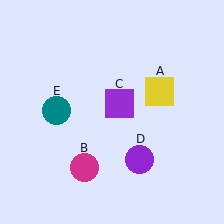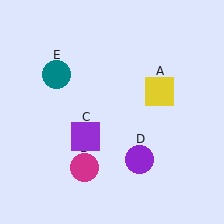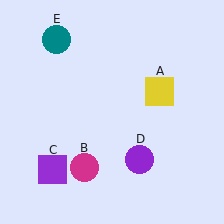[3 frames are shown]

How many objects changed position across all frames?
2 objects changed position: purple square (object C), teal circle (object E).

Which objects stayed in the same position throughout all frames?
Yellow square (object A) and magenta circle (object B) and purple circle (object D) remained stationary.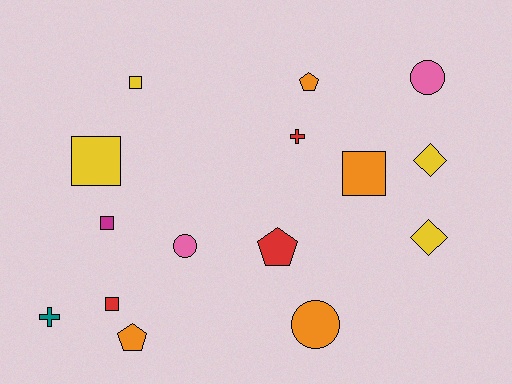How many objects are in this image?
There are 15 objects.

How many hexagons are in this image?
There are no hexagons.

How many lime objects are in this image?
There are no lime objects.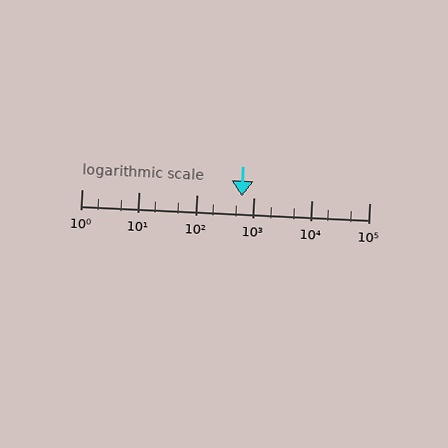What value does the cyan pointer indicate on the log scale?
The pointer indicates approximately 600.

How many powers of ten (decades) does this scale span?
The scale spans 5 decades, from 1 to 100000.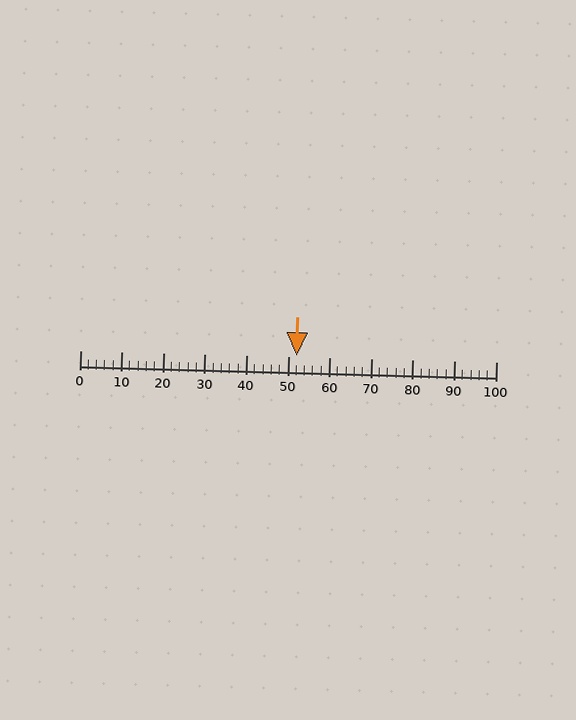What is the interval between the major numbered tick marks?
The major tick marks are spaced 10 units apart.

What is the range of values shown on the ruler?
The ruler shows values from 0 to 100.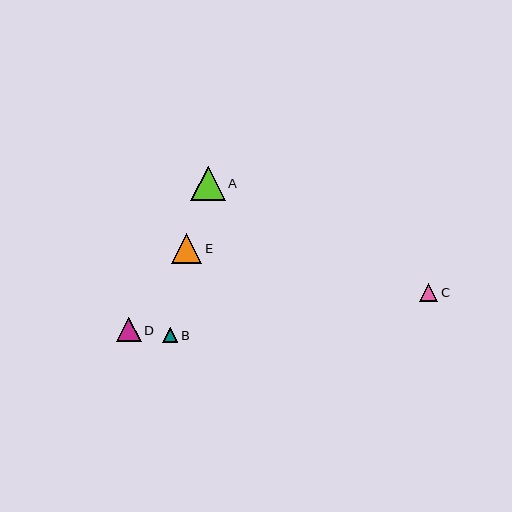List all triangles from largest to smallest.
From largest to smallest: A, E, D, C, B.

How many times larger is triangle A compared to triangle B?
Triangle A is approximately 2.3 times the size of triangle B.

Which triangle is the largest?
Triangle A is the largest with a size of approximately 34 pixels.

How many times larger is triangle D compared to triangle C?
Triangle D is approximately 1.4 times the size of triangle C.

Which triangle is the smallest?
Triangle B is the smallest with a size of approximately 15 pixels.